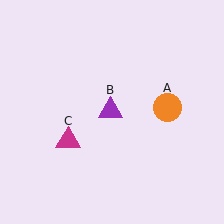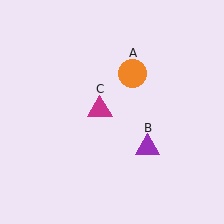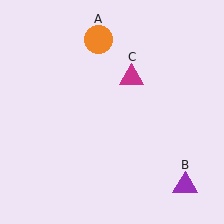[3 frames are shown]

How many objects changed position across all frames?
3 objects changed position: orange circle (object A), purple triangle (object B), magenta triangle (object C).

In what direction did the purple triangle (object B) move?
The purple triangle (object B) moved down and to the right.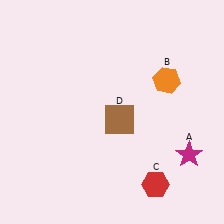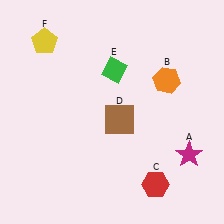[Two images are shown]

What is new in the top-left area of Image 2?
A yellow pentagon (F) was added in the top-left area of Image 2.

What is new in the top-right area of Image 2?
A green diamond (E) was added in the top-right area of Image 2.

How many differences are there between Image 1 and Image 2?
There are 2 differences between the two images.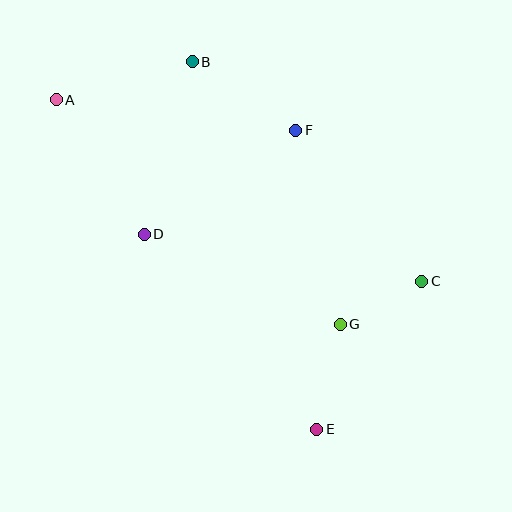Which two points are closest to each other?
Points C and G are closest to each other.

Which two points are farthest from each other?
Points A and E are farthest from each other.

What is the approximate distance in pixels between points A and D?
The distance between A and D is approximately 161 pixels.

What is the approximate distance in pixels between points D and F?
The distance between D and F is approximately 184 pixels.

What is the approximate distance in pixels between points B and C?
The distance between B and C is approximately 318 pixels.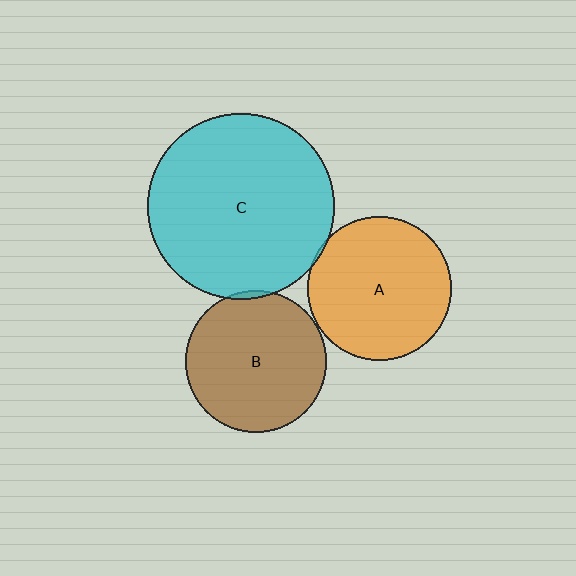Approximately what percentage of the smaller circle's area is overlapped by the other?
Approximately 5%.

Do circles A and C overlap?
Yes.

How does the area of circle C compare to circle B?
Approximately 1.7 times.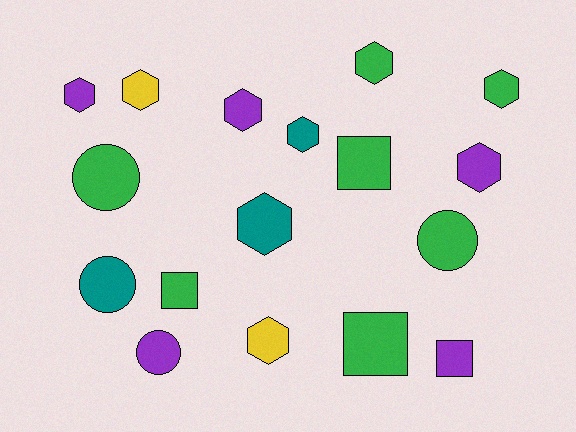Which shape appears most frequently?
Hexagon, with 9 objects.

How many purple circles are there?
There is 1 purple circle.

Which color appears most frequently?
Green, with 7 objects.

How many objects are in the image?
There are 17 objects.